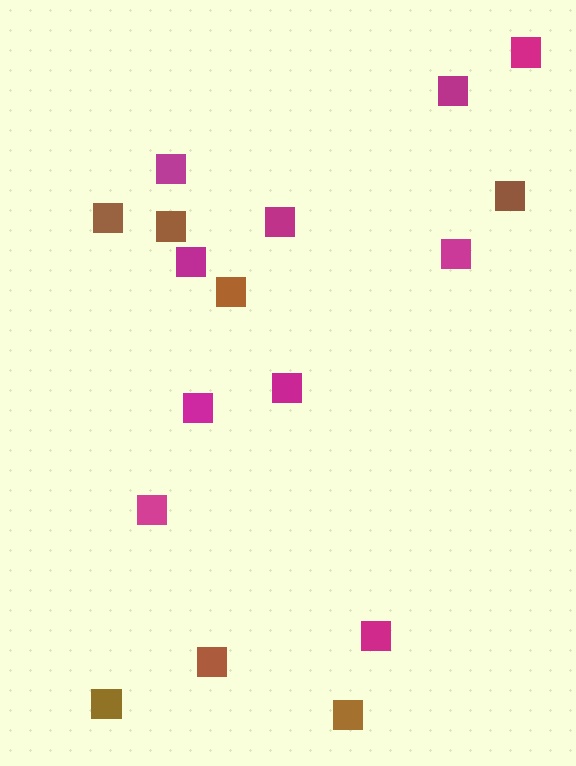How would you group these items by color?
There are 2 groups: one group of magenta squares (10) and one group of brown squares (7).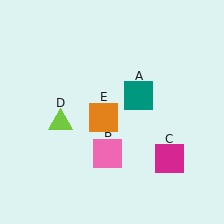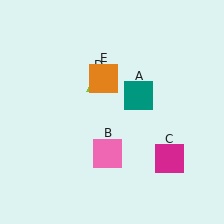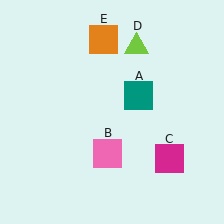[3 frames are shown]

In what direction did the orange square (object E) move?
The orange square (object E) moved up.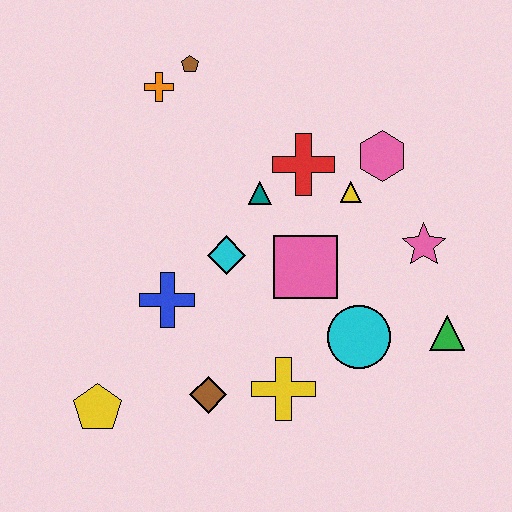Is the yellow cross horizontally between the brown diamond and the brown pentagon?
No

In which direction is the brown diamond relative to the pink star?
The brown diamond is to the left of the pink star.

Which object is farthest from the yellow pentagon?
The pink hexagon is farthest from the yellow pentagon.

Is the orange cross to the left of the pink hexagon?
Yes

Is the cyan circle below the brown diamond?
No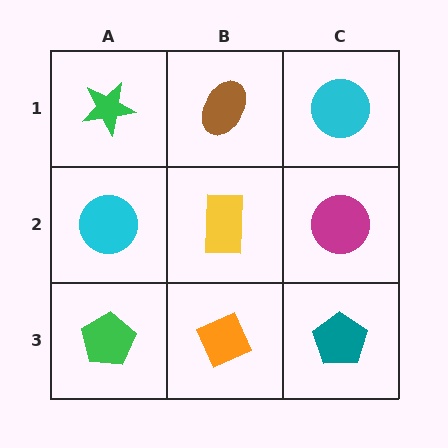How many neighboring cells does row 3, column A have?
2.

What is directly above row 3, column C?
A magenta circle.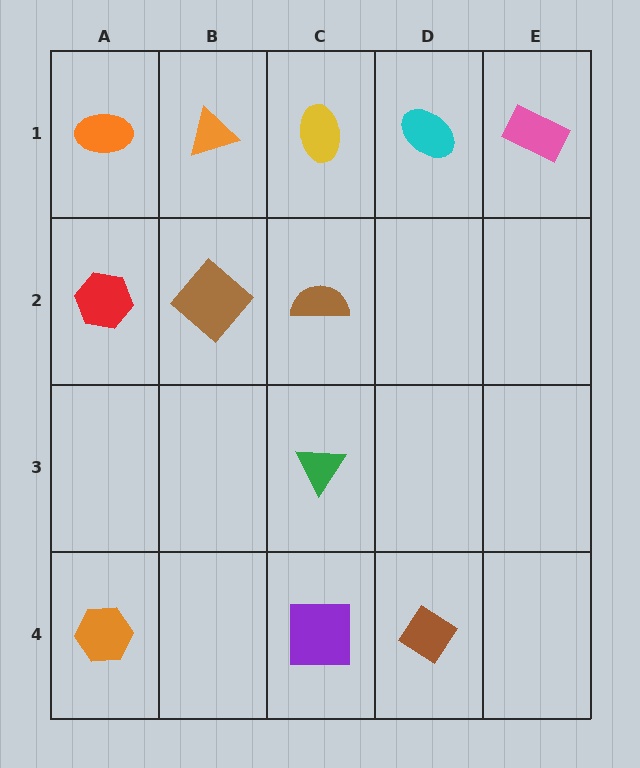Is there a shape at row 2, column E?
No, that cell is empty.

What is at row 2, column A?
A red hexagon.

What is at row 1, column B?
An orange triangle.